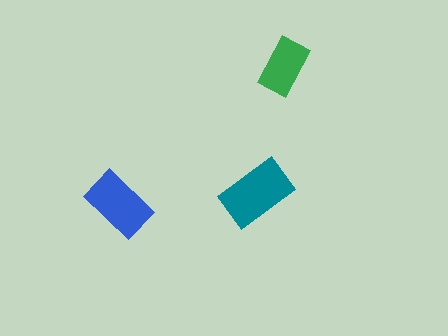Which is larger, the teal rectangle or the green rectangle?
The teal one.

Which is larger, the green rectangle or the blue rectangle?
The blue one.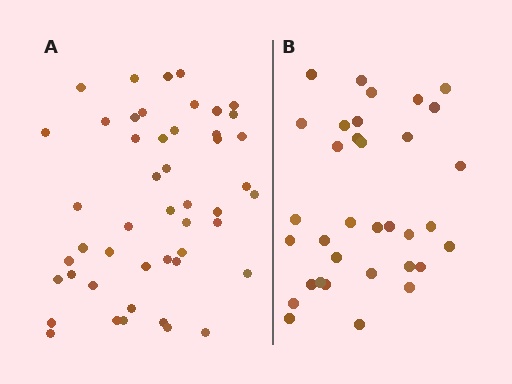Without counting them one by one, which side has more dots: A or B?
Region A (the left region) has more dots.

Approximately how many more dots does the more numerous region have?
Region A has approximately 15 more dots than region B.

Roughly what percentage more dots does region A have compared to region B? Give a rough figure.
About 40% more.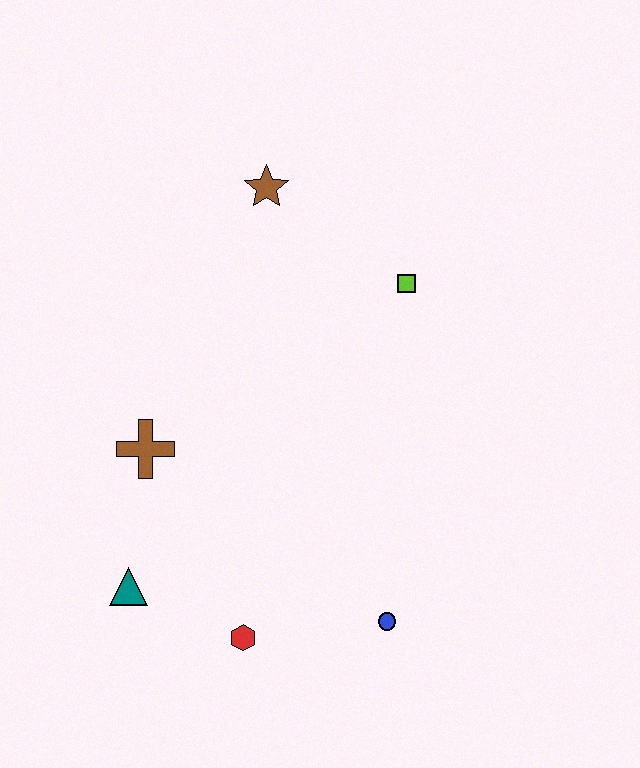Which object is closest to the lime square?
The brown star is closest to the lime square.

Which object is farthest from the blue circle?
The brown star is farthest from the blue circle.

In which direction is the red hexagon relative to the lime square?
The red hexagon is below the lime square.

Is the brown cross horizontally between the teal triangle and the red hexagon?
Yes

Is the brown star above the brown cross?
Yes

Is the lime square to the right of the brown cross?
Yes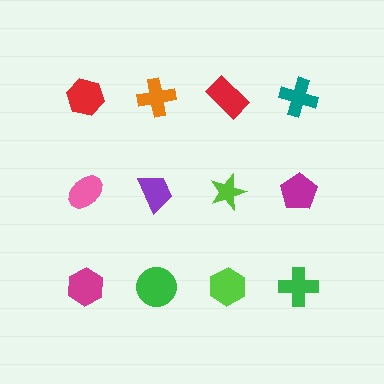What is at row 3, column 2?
A green circle.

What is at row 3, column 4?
A green cross.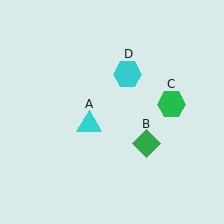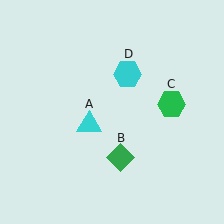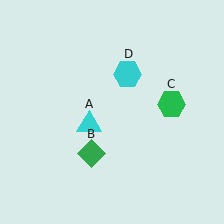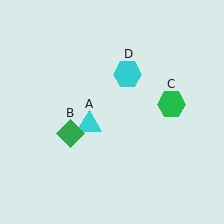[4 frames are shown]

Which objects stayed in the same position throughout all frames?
Cyan triangle (object A) and green hexagon (object C) and cyan hexagon (object D) remained stationary.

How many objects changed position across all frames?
1 object changed position: green diamond (object B).